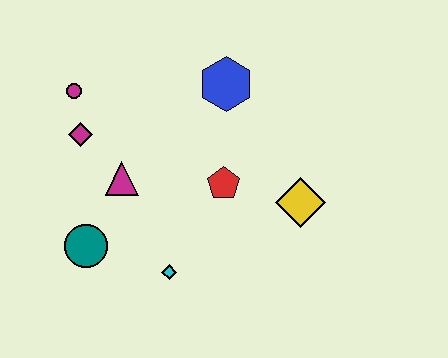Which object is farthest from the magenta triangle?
The yellow diamond is farthest from the magenta triangle.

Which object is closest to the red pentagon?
The yellow diamond is closest to the red pentagon.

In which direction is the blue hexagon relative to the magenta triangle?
The blue hexagon is to the right of the magenta triangle.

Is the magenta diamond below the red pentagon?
No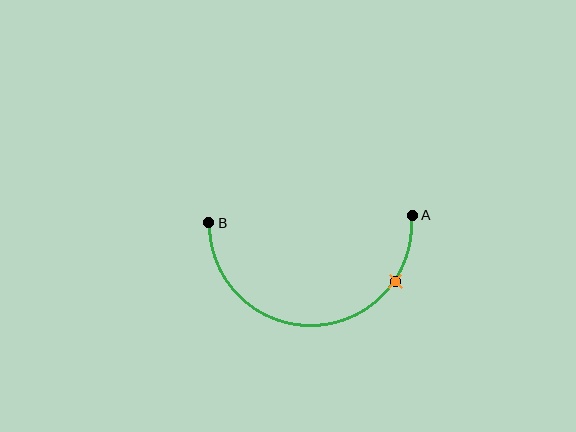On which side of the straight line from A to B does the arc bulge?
The arc bulges below the straight line connecting A and B.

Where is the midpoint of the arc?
The arc midpoint is the point on the curve farthest from the straight line joining A and B. It sits below that line.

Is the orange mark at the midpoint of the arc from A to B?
No. The orange mark lies on the arc but is closer to endpoint A. The arc midpoint would be at the point on the curve equidistant along the arc from both A and B.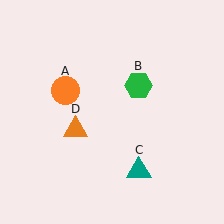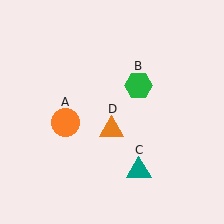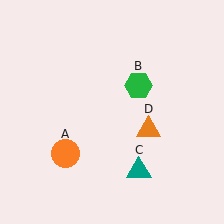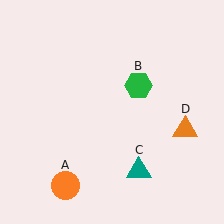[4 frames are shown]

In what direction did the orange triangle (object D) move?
The orange triangle (object D) moved right.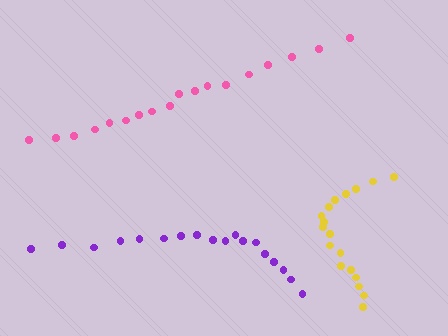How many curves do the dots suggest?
There are 3 distinct paths.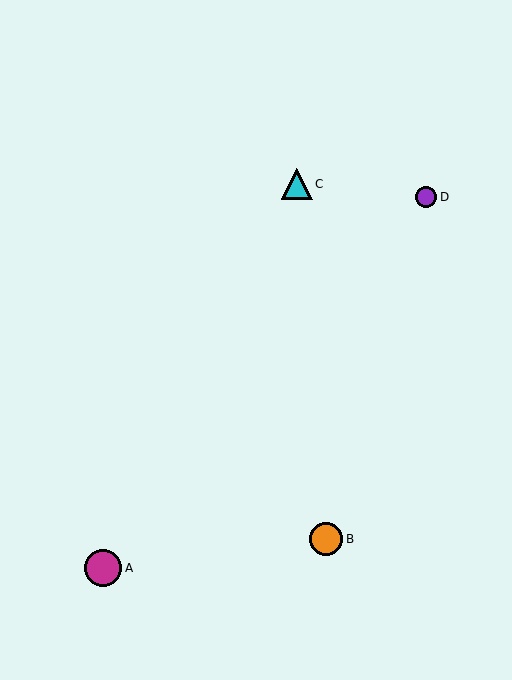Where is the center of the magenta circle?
The center of the magenta circle is at (103, 568).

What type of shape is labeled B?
Shape B is an orange circle.